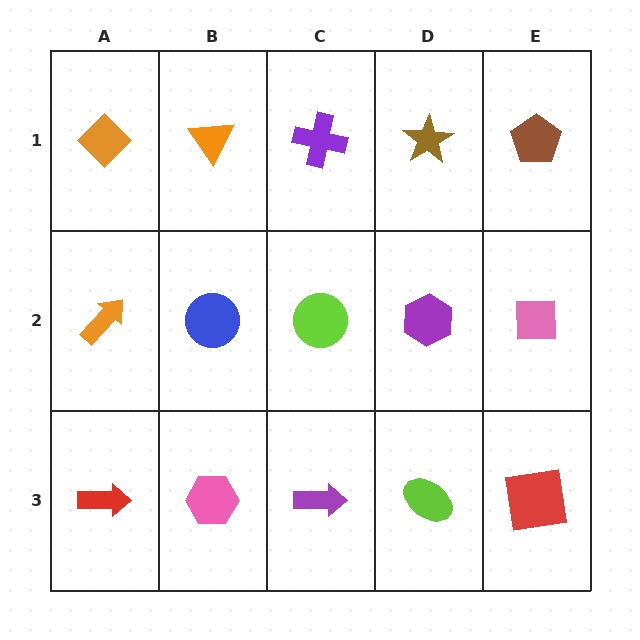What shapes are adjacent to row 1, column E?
A pink square (row 2, column E), a brown star (row 1, column D).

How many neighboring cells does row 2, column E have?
3.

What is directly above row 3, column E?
A pink square.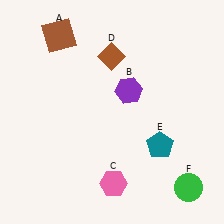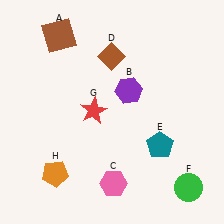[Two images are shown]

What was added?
A red star (G), an orange pentagon (H) were added in Image 2.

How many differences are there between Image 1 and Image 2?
There are 2 differences between the two images.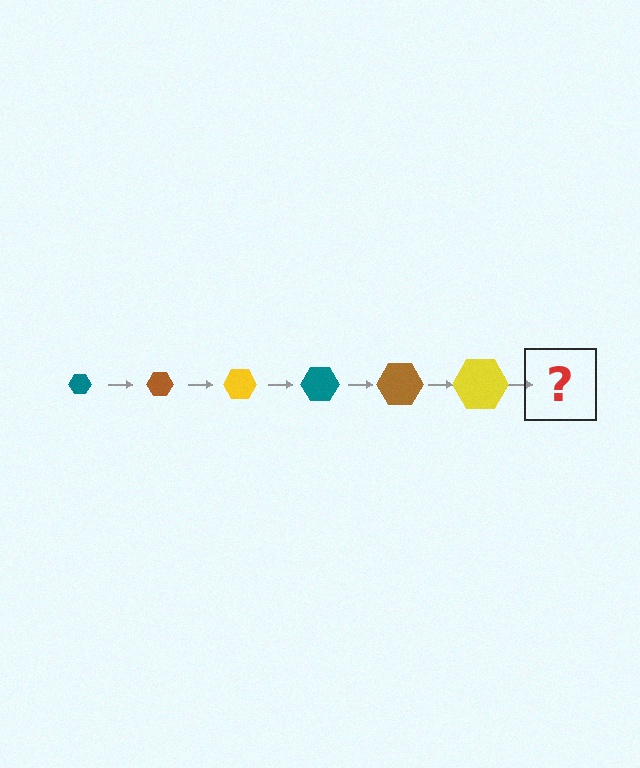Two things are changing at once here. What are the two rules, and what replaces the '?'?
The two rules are that the hexagon grows larger each step and the color cycles through teal, brown, and yellow. The '?' should be a teal hexagon, larger than the previous one.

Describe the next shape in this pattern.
It should be a teal hexagon, larger than the previous one.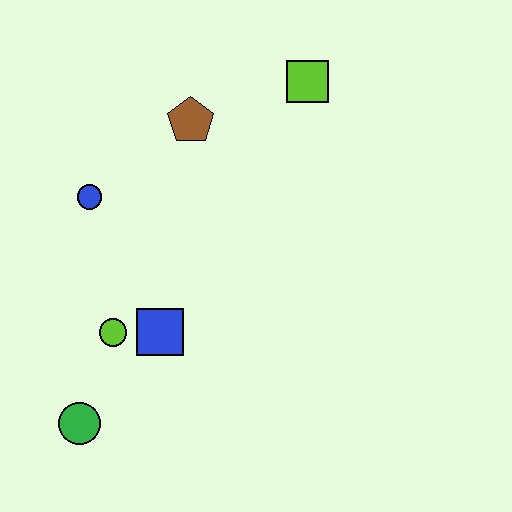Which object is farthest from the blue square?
The lime square is farthest from the blue square.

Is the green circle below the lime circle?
Yes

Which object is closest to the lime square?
The brown pentagon is closest to the lime square.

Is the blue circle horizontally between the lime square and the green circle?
Yes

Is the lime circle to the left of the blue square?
Yes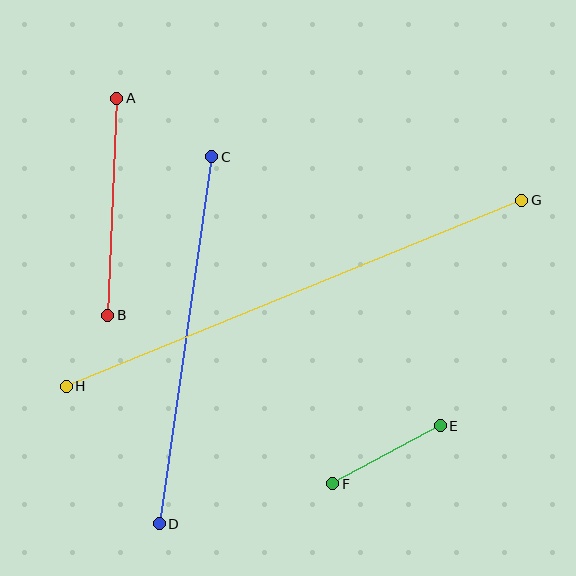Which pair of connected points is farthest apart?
Points G and H are farthest apart.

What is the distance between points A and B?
The distance is approximately 218 pixels.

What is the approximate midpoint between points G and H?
The midpoint is at approximately (294, 293) pixels.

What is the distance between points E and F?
The distance is approximately 122 pixels.